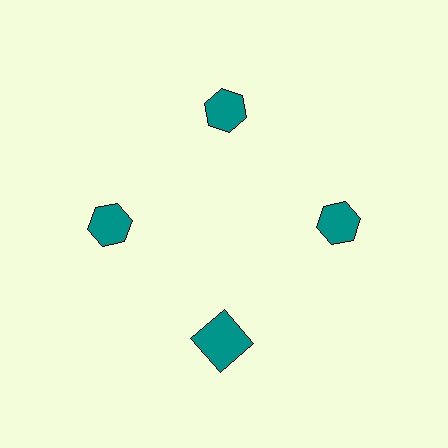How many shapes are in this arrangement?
There are 4 shapes arranged in a ring pattern.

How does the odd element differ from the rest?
It has a different shape: square instead of hexagon.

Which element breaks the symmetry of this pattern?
The teal square at roughly the 6 o'clock position breaks the symmetry. All other shapes are teal hexagons.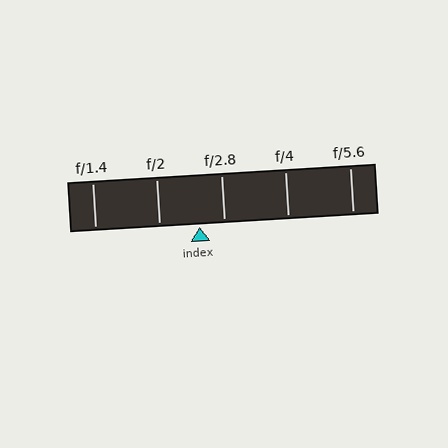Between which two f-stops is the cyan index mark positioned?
The index mark is between f/2 and f/2.8.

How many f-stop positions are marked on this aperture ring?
There are 5 f-stop positions marked.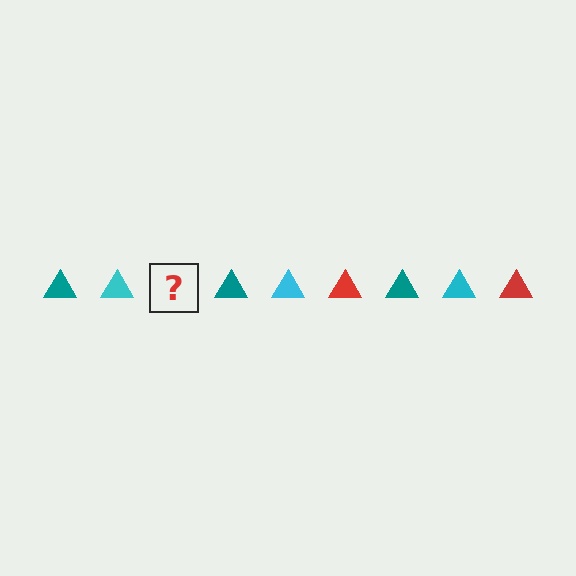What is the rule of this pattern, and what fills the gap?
The rule is that the pattern cycles through teal, cyan, red triangles. The gap should be filled with a red triangle.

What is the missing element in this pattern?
The missing element is a red triangle.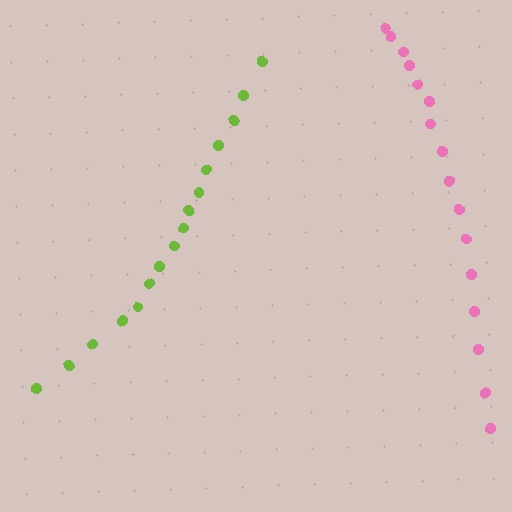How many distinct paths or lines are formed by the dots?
There are 2 distinct paths.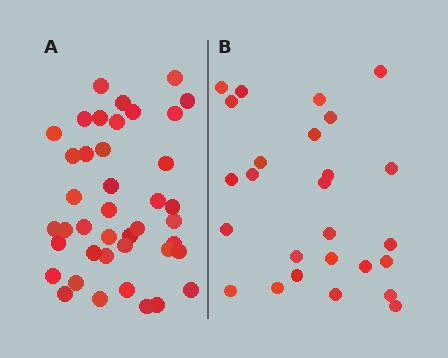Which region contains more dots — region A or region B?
Region A (the left region) has more dots.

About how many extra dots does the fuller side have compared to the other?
Region A has approximately 15 more dots than region B.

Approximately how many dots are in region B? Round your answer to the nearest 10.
About 30 dots. (The exact count is 26, which rounds to 30.)